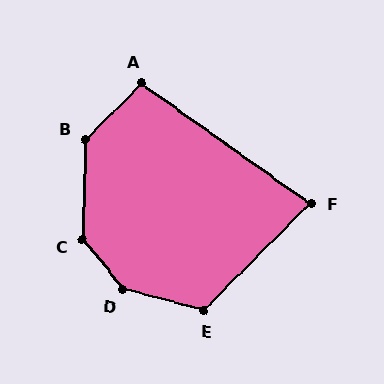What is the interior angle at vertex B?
Approximately 136 degrees (obtuse).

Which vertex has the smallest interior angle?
F, at approximately 81 degrees.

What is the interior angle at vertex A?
Approximately 100 degrees (obtuse).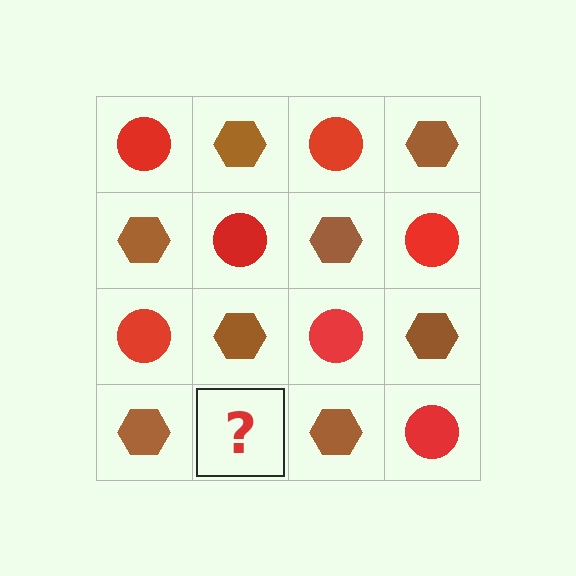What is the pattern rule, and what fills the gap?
The rule is that it alternates red circle and brown hexagon in a checkerboard pattern. The gap should be filled with a red circle.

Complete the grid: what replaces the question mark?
The question mark should be replaced with a red circle.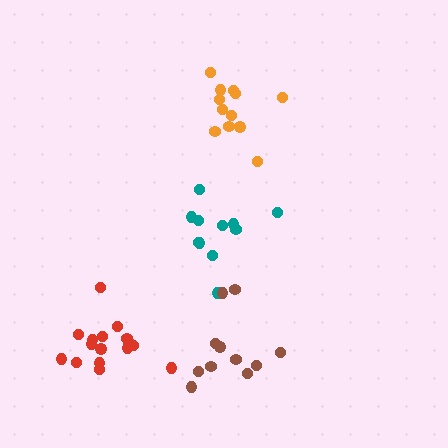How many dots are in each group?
Group 1: 11 dots, Group 2: 12 dots, Group 3: 16 dots, Group 4: 11 dots (50 total).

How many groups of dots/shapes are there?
There are 4 groups.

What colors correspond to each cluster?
The clusters are colored: teal, orange, red, brown.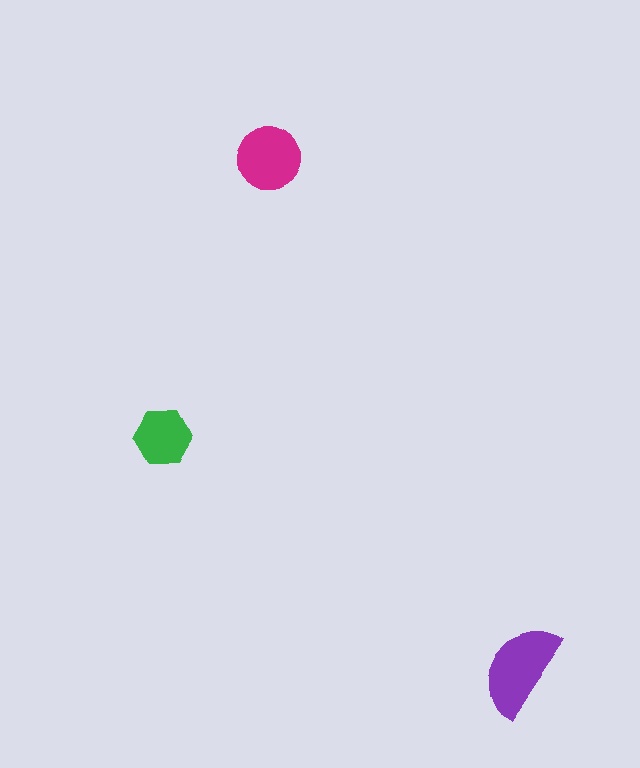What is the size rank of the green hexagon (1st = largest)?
3rd.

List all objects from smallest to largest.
The green hexagon, the magenta circle, the purple semicircle.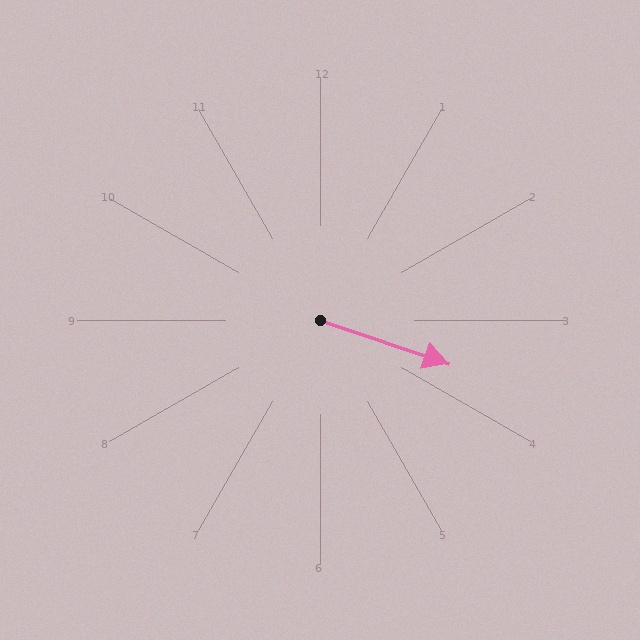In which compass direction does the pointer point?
East.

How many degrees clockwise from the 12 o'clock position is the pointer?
Approximately 109 degrees.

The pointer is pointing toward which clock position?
Roughly 4 o'clock.